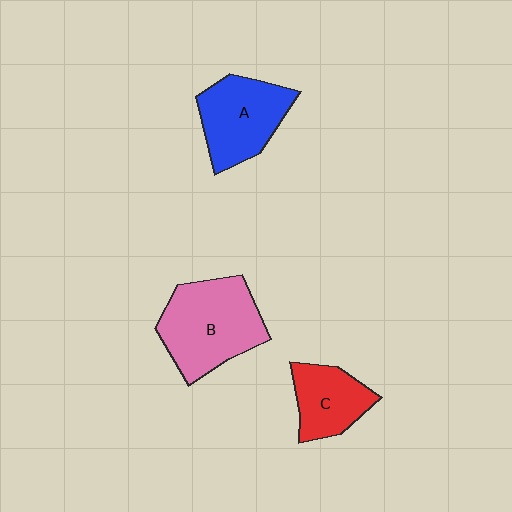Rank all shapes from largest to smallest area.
From largest to smallest: B (pink), A (blue), C (red).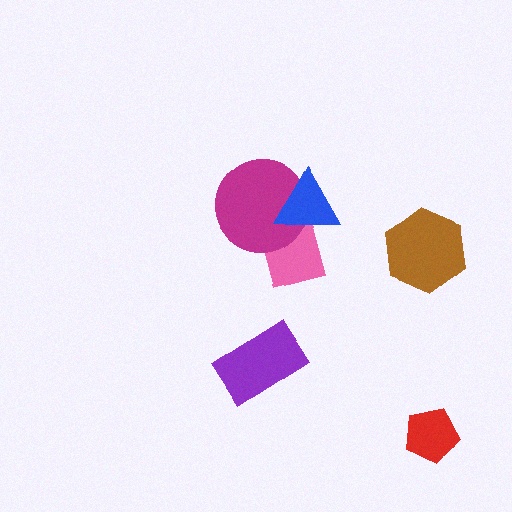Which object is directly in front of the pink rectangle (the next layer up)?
The magenta circle is directly in front of the pink rectangle.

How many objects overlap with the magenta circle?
2 objects overlap with the magenta circle.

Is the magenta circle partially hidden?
Yes, it is partially covered by another shape.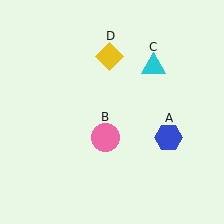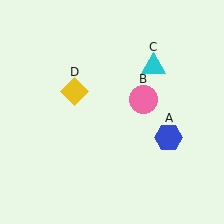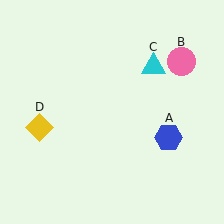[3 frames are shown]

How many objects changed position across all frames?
2 objects changed position: pink circle (object B), yellow diamond (object D).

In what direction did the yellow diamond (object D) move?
The yellow diamond (object D) moved down and to the left.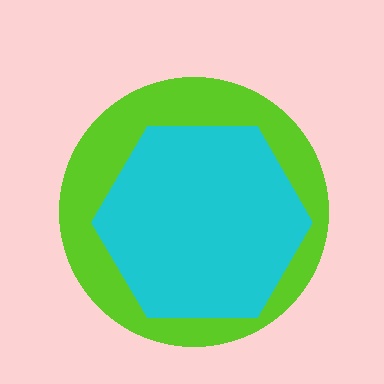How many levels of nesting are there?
2.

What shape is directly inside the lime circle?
The cyan hexagon.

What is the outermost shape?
The lime circle.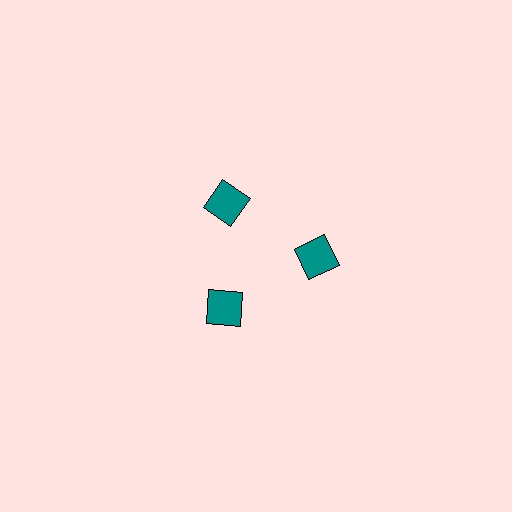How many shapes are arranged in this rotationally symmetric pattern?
There are 3 shapes, arranged in 3 groups of 1.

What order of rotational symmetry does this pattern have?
This pattern has 3-fold rotational symmetry.